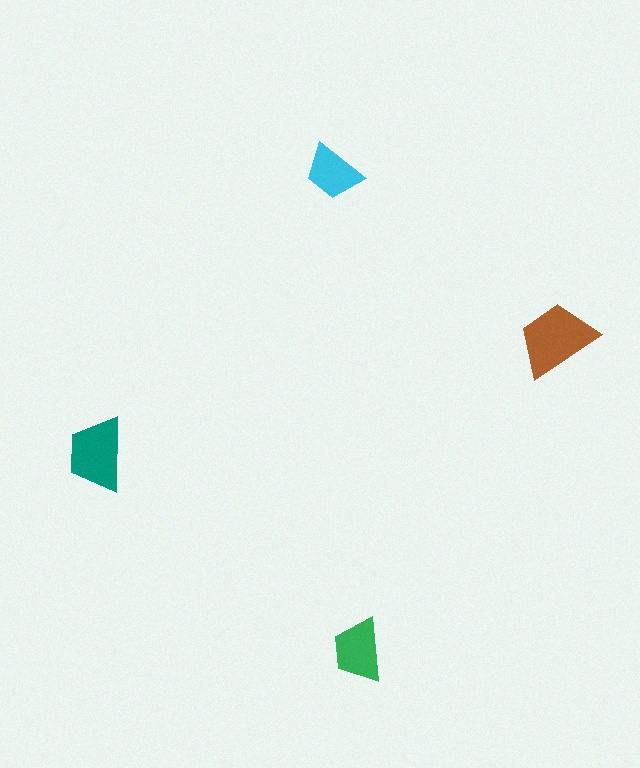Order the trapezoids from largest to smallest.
the brown one, the teal one, the green one, the cyan one.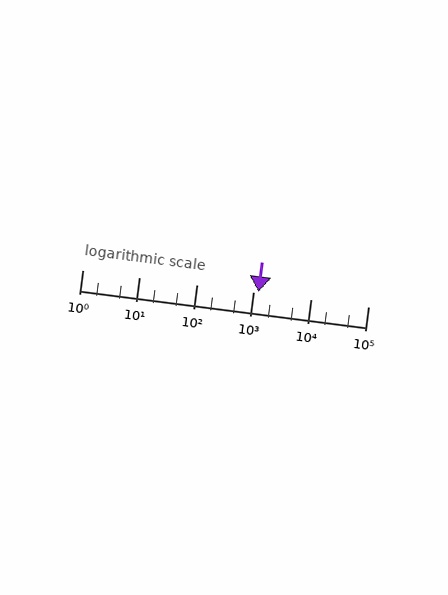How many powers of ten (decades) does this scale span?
The scale spans 5 decades, from 1 to 100000.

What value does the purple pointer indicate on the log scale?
The pointer indicates approximately 1200.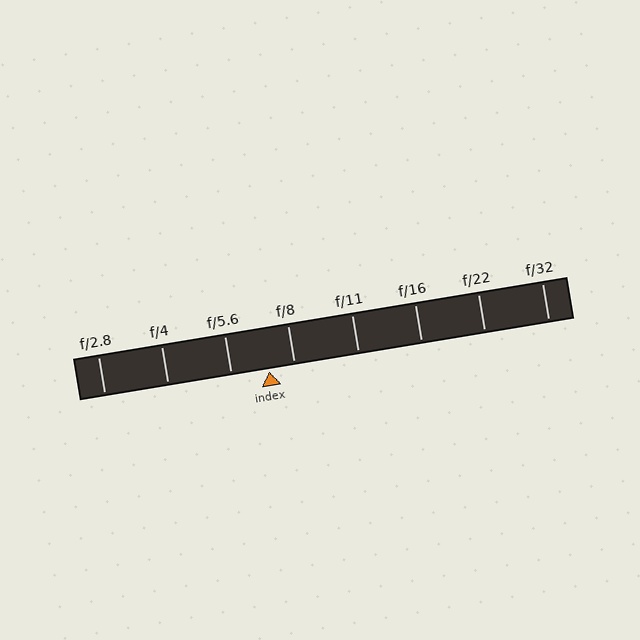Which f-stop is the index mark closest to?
The index mark is closest to f/8.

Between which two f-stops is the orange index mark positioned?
The index mark is between f/5.6 and f/8.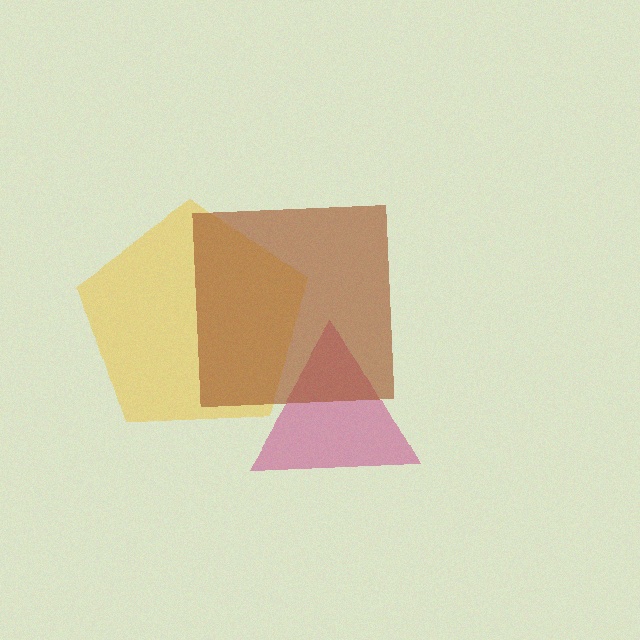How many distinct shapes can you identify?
There are 3 distinct shapes: a yellow pentagon, a magenta triangle, a brown square.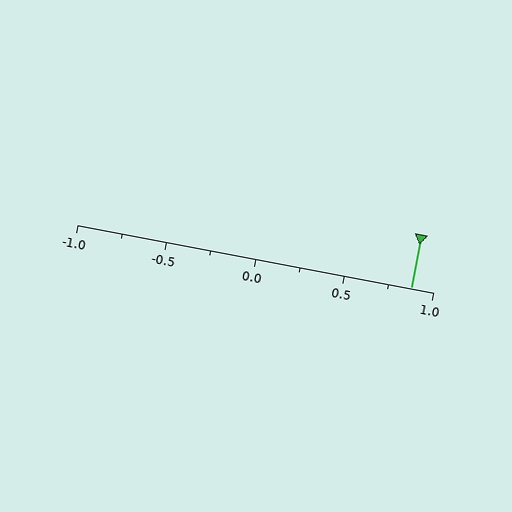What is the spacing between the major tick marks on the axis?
The major ticks are spaced 0.5 apart.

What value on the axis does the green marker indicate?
The marker indicates approximately 0.88.